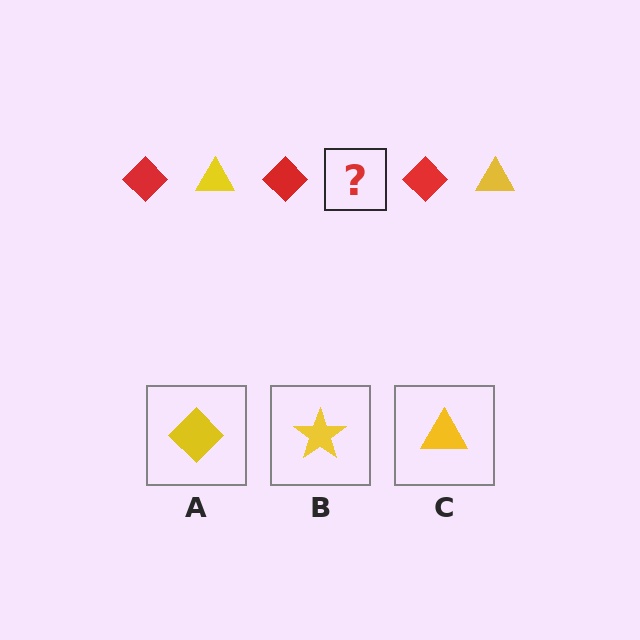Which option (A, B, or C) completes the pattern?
C.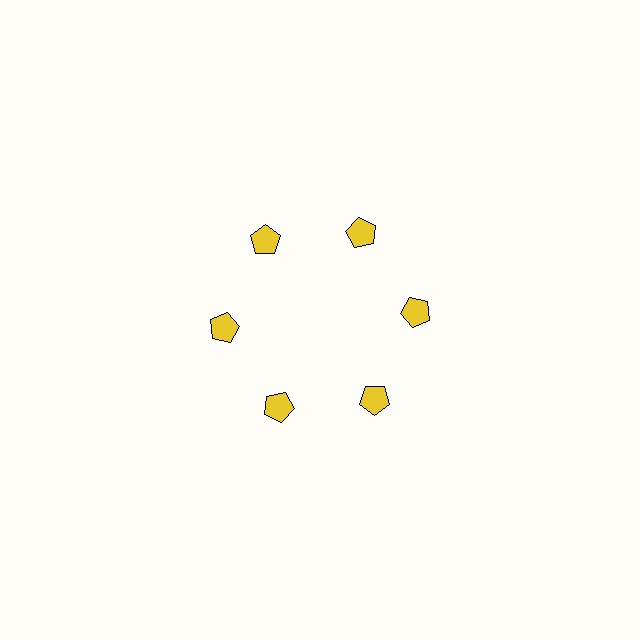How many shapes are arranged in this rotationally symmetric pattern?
There are 6 shapes, arranged in 6 groups of 1.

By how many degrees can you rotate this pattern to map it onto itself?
The pattern maps onto itself every 60 degrees of rotation.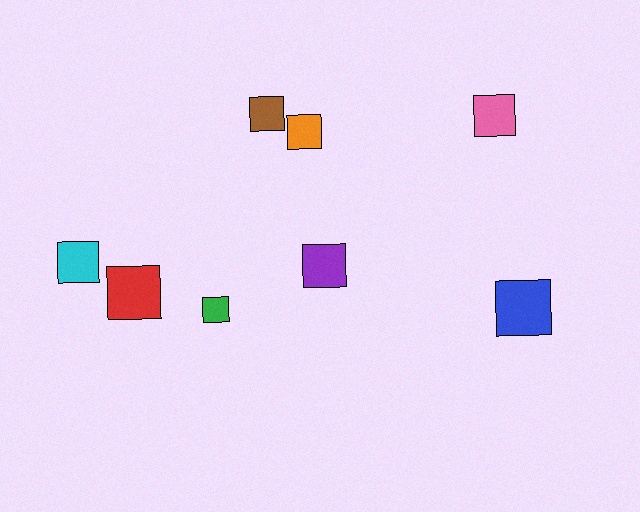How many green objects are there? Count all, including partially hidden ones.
There is 1 green object.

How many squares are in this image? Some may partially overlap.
There are 8 squares.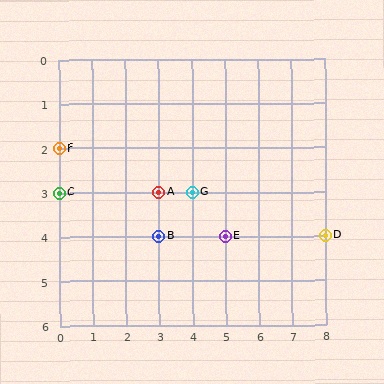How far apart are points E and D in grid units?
Points E and D are 3 columns apart.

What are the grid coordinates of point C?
Point C is at grid coordinates (0, 3).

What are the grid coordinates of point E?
Point E is at grid coordinates (5, 4).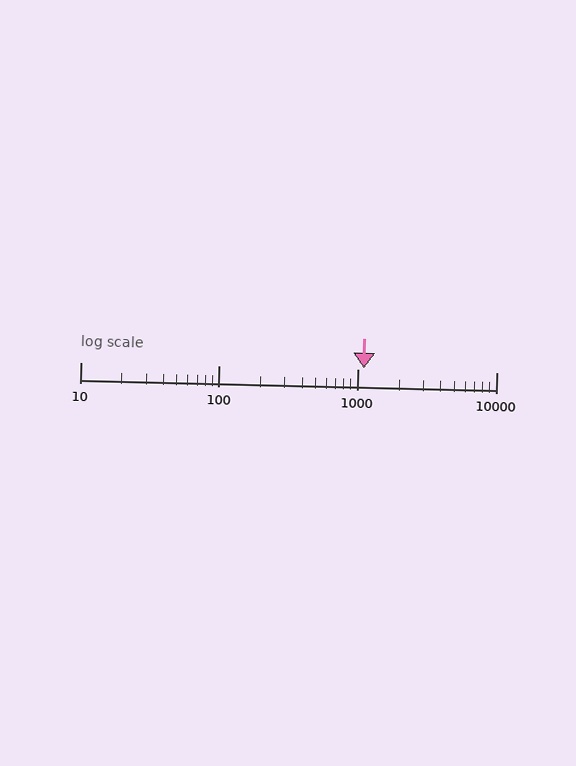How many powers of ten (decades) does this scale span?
The scale spans 3 decades, from 10 to 10000.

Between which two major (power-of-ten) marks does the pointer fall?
The pointer is between 1000 and 10000.